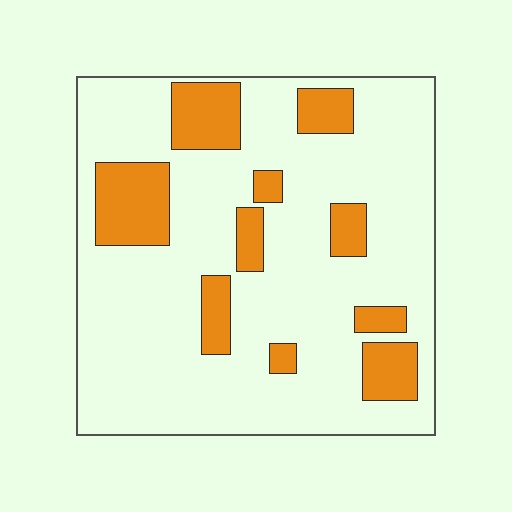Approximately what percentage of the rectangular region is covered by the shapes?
Approximately 20%.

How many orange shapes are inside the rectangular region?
10.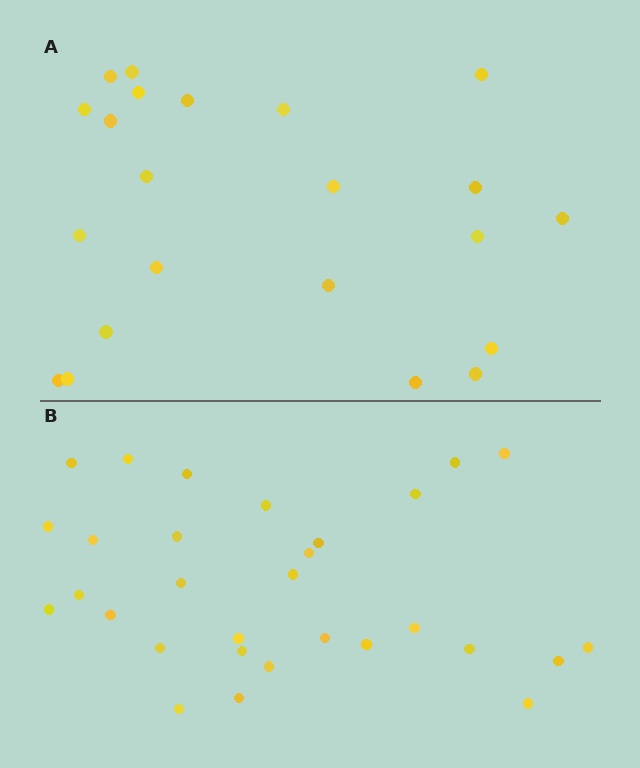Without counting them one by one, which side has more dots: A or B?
Region B (the bottom region) has more dots.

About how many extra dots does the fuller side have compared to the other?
Region B has roughly 8 or so more dots than region A.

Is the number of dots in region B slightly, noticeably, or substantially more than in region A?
Region B has noticeably more, but not dramatically so. The ratio is roughly 1.4 to 1.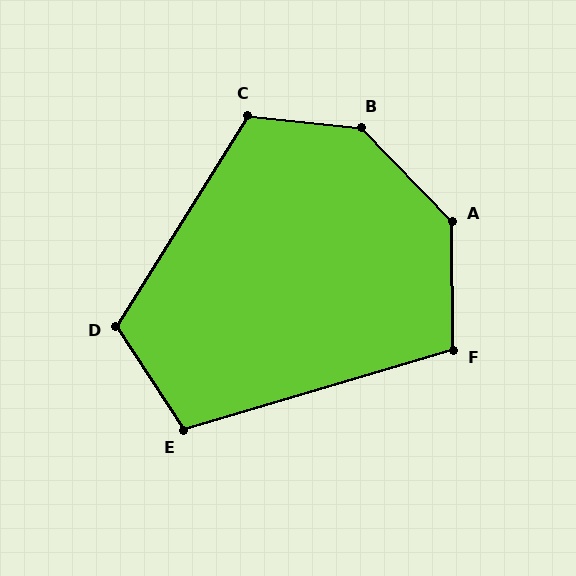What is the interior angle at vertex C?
Approximately 116 degrees (obtuse).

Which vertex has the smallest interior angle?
F, at approximately 106 degrees.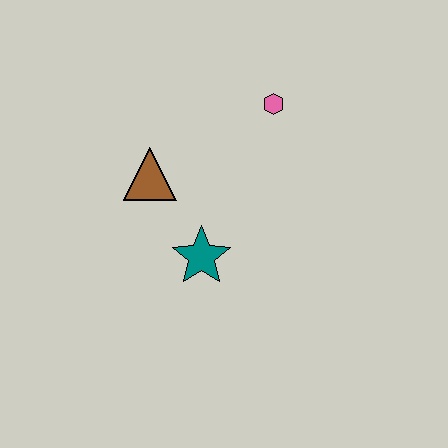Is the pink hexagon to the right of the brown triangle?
Yes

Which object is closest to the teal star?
The brown triangle is closest to the teal star.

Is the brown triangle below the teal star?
No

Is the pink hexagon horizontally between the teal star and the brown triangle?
No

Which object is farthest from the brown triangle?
The pink hexagon is farthest from the brown triangle.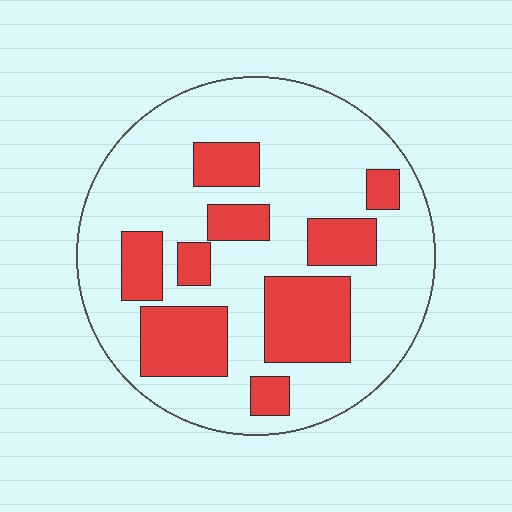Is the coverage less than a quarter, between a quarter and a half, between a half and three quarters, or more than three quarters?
Between a quarter and a half.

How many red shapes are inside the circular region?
9.